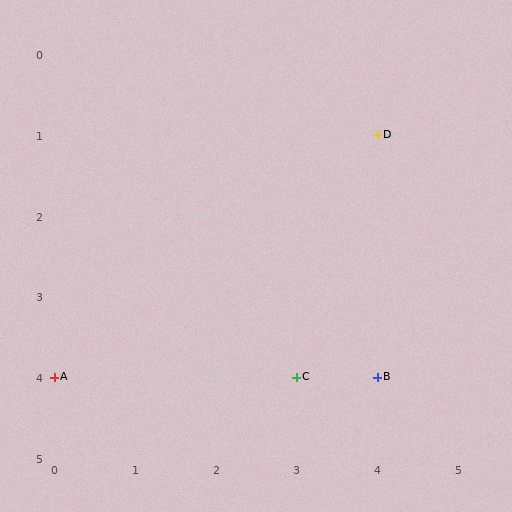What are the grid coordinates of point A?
Point A is at grid coordinates (0, 4).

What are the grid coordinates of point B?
Point B is at grid coordinates (4, 4).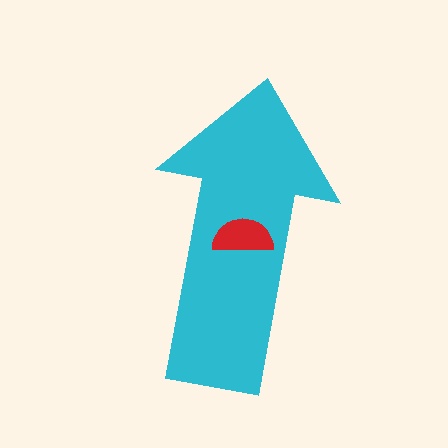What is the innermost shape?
The red semicircle.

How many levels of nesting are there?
2.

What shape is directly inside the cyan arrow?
The red semicircle.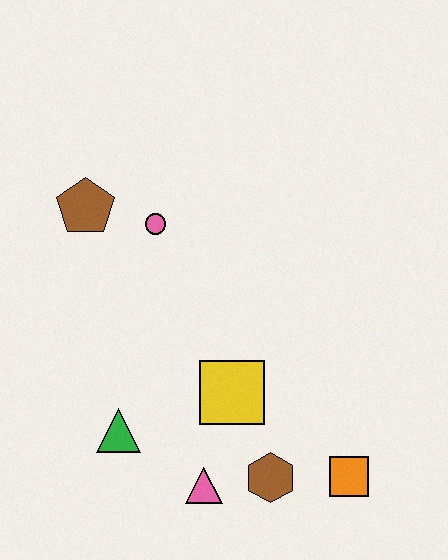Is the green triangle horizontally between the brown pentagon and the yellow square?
Yes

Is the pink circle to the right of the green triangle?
Yes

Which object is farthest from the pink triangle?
The brown pentagon is farthest from the pink triangle.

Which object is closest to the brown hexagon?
The pink triangle is closest to the brown hexagon.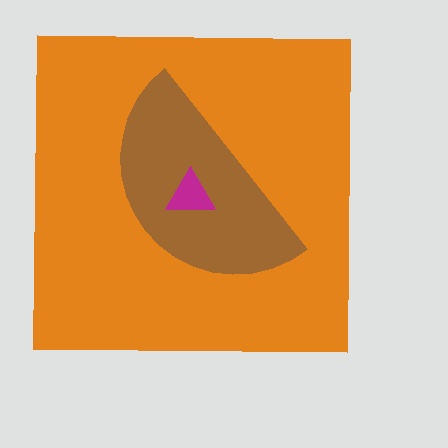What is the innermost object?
The magenta triangle.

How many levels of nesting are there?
3.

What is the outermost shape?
The orange square.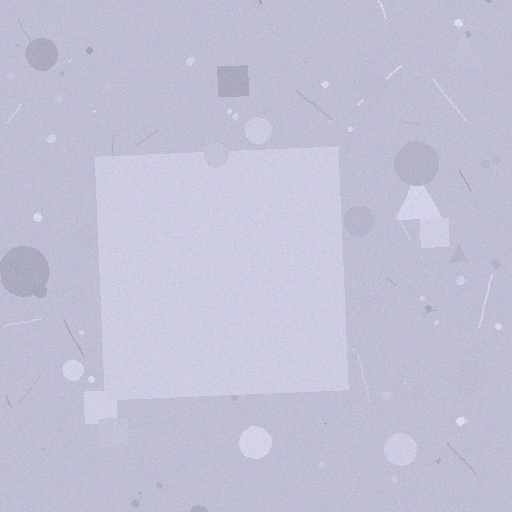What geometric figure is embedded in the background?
A square is embedded in the background.